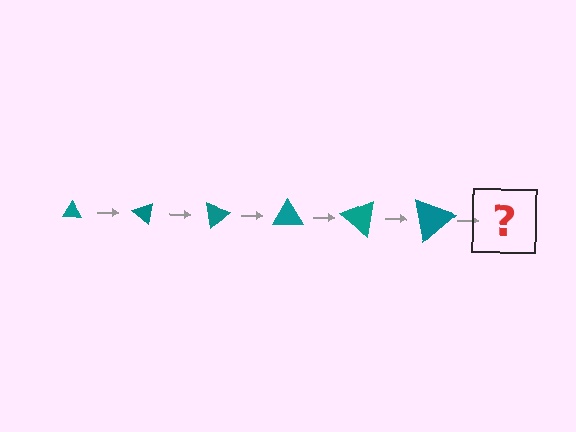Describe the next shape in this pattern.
It should be a triangle, larger than the previous one and rotated 240 degrees from the start.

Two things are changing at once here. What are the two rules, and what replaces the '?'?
The two rules are that the triangle grows larger each step and it rotates 40 degrees each step. The '?' should be a triangle, larger than the previous one and rotated 240 degrees from the start.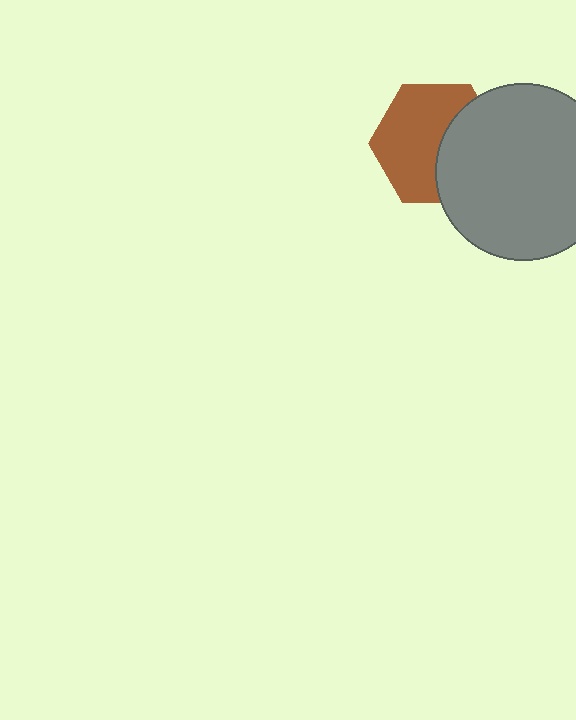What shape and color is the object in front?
The object in front is a gray circle.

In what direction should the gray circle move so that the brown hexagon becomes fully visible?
The gray circle should move right. That is the shortest direction to clear the overlap and leave the brown hexagon fully visible.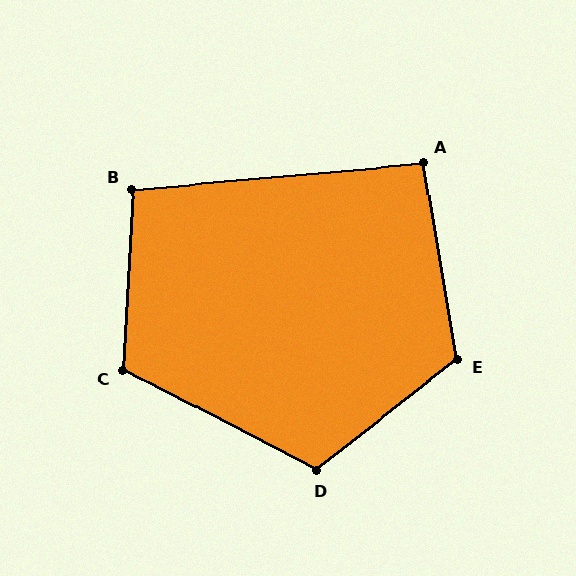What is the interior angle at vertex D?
Approximately 115 degrees (obtuse).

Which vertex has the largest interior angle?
E, at approximately 118 degrees.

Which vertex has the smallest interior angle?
A, at approximately 95 degrees.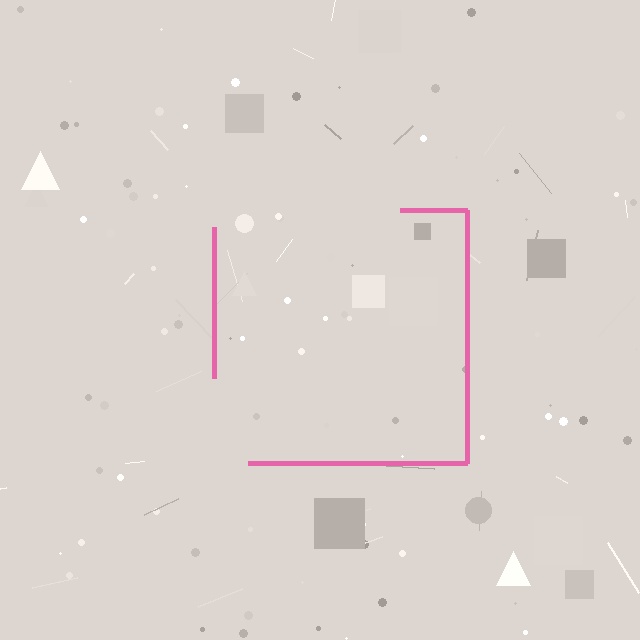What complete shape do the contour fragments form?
The contour fragments form a square.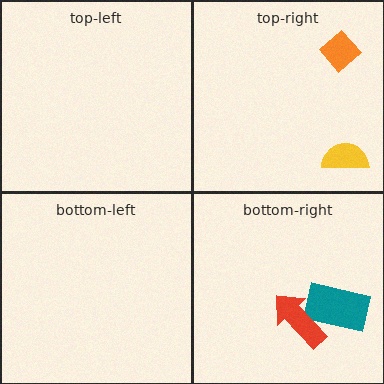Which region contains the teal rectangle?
The bottom-right region.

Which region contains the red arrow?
The bottom-right region.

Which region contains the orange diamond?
The top-right region.